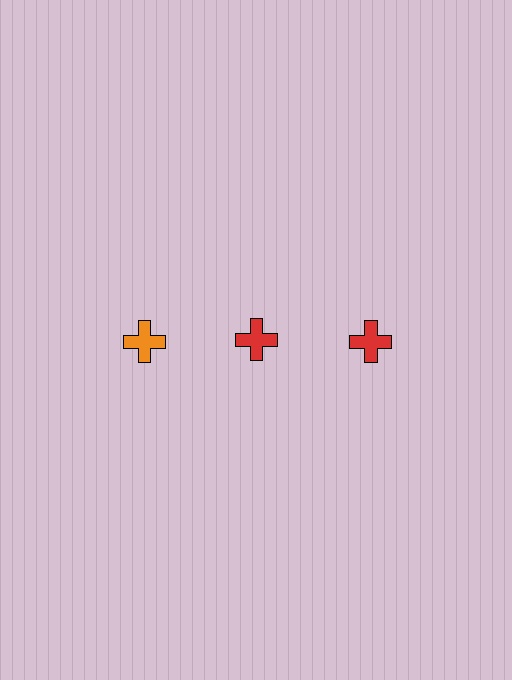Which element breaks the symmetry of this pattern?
The orange cross in the top row, leftmost column breaks the symmetry. All other shapes are red crosses.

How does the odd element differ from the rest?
It has a different color: orange instead of red.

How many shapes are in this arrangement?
There are 3 shapes arranged in a grid pattern.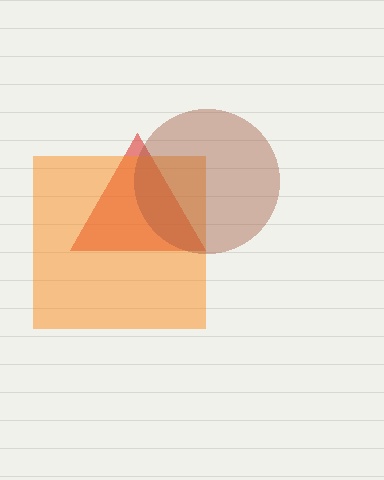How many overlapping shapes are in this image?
There are 3 overlapping shapes in the image.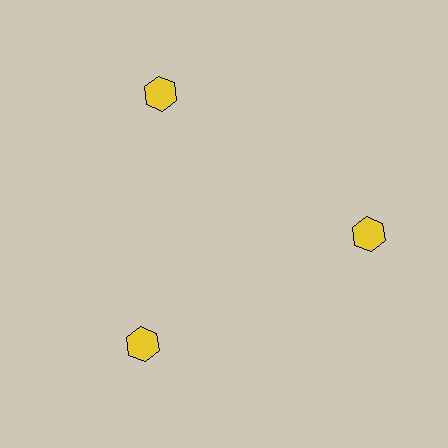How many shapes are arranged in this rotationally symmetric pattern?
There are 3 shapes, arranged in 3 groups of 1.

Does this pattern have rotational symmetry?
Yes, this pattern has 3-fold rotational symmetry. It looks the same after rotating 120 degrees around the center.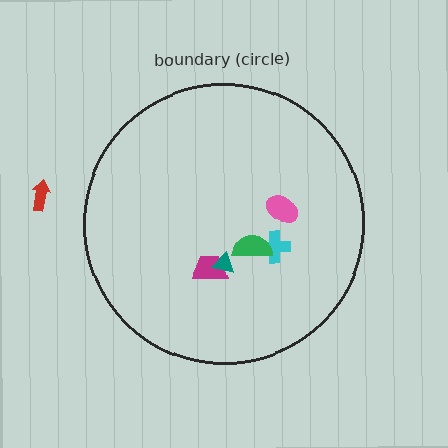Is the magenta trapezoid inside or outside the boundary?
Inside.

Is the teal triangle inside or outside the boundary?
Inside.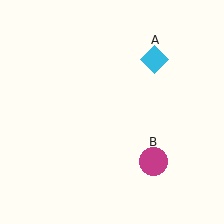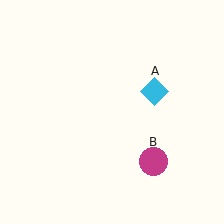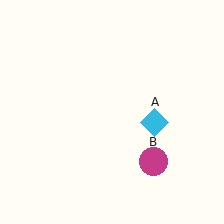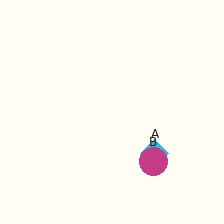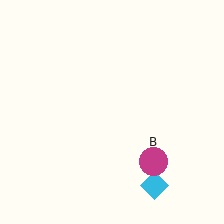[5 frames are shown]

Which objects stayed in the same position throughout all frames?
Magenta circle (object B) remained stationary.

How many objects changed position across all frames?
1 object changed position: cyan diamond (object A).